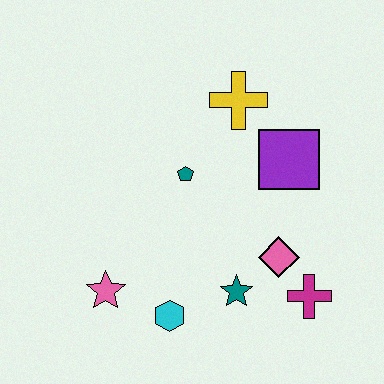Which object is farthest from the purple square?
The pink star is farthest from the purple square.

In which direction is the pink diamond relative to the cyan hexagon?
The pink diamond is to the right of the cyan hexagon.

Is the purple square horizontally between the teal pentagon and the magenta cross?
Yes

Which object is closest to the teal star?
The pink diamond is closest to the teal star.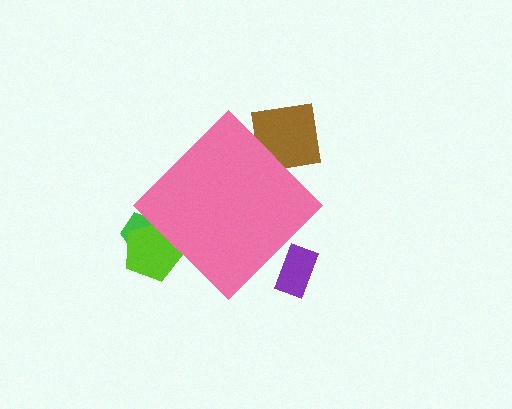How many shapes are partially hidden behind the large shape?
4 shapes are partially hidden.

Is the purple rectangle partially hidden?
Yes, the purple rectangle is partially hidden behind the pink diamond.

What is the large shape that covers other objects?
A pink diamond.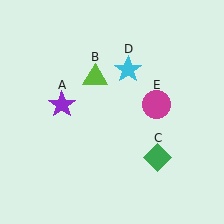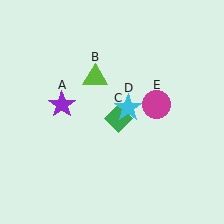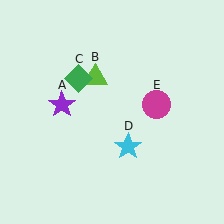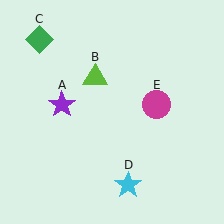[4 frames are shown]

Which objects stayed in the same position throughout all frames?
Purple star (object A) and lime triangle (object B) and magenta circle (object E) remained stationary.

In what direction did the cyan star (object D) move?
The cyan star (object D) moved down.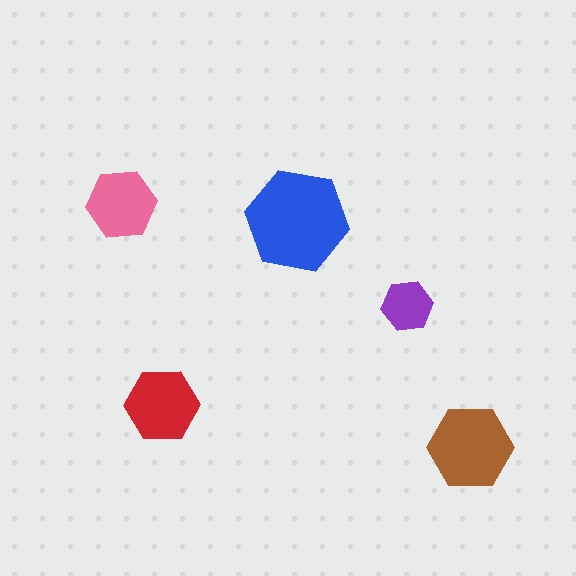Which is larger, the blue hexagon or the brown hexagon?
The blue one.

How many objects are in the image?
There are 5 objects in the image.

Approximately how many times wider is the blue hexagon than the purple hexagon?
About 2 times wider.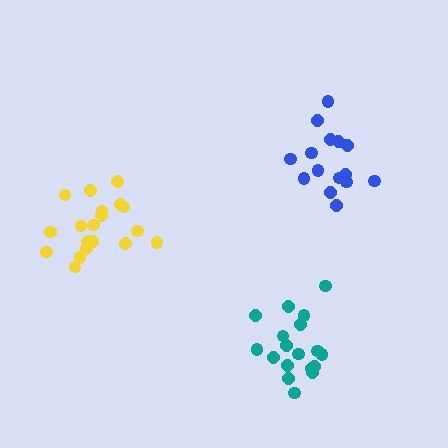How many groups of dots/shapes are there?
There are 3 groups.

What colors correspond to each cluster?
The clusters are colored: blue, yellow, teal.